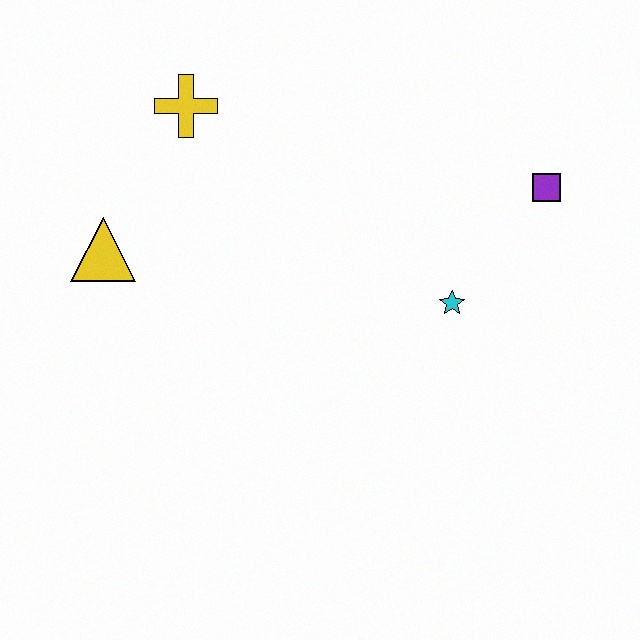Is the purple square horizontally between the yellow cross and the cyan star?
No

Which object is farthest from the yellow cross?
The purple square is farthest from the yellow cross.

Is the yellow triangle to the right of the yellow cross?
No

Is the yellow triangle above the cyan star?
Yes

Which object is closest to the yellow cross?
The yellow triangle is closest to the yellow cross.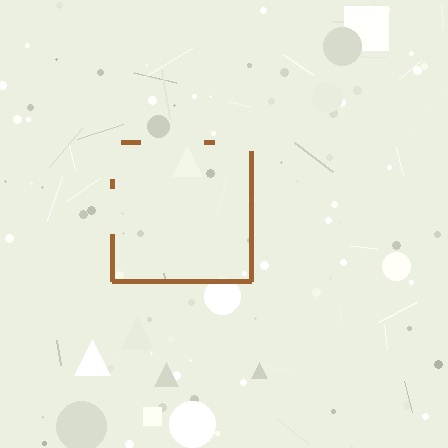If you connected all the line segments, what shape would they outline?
They would outline a square.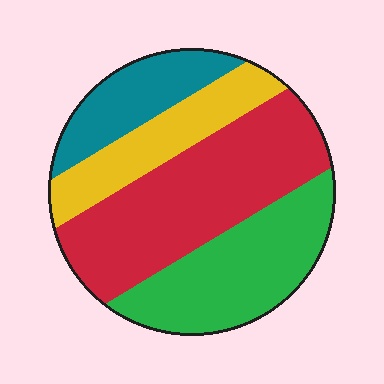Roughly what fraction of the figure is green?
Green takes up about one quarter (1/4) of the figure.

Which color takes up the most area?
Red, at roughly 40%.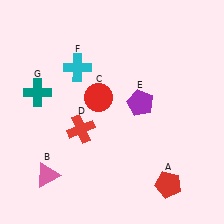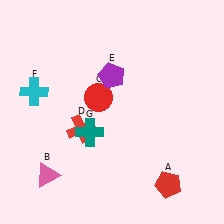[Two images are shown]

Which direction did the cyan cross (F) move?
The cyan cross (F) moved left.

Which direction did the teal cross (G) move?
The teal cross (G) moved right.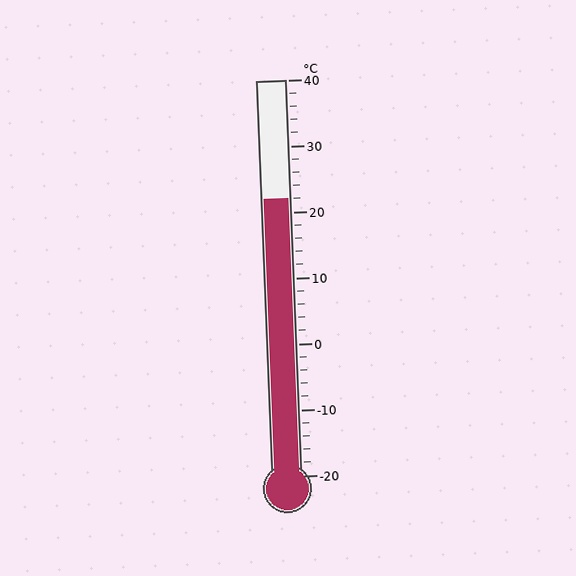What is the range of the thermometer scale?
The thermometer scale ranges from -20°C to 40°C.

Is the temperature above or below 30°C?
The temperature is below 30°C.